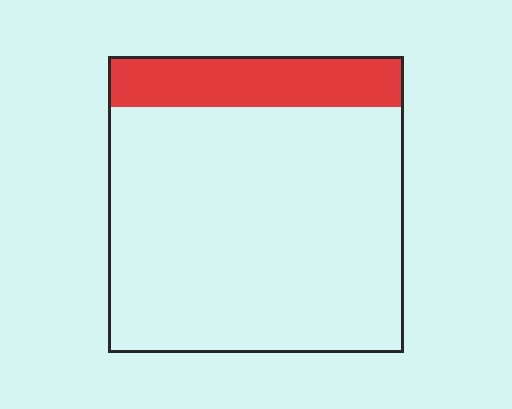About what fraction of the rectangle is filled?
About one sixth (1/6).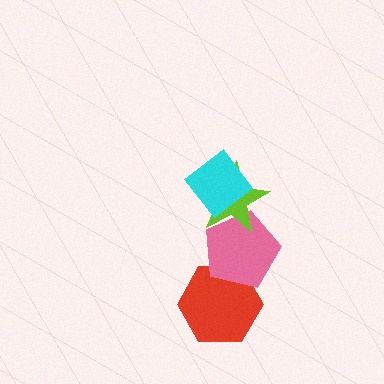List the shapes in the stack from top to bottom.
From top to bottom: the cyan diamond, the lime star, the pink pentagon, the red hexagon.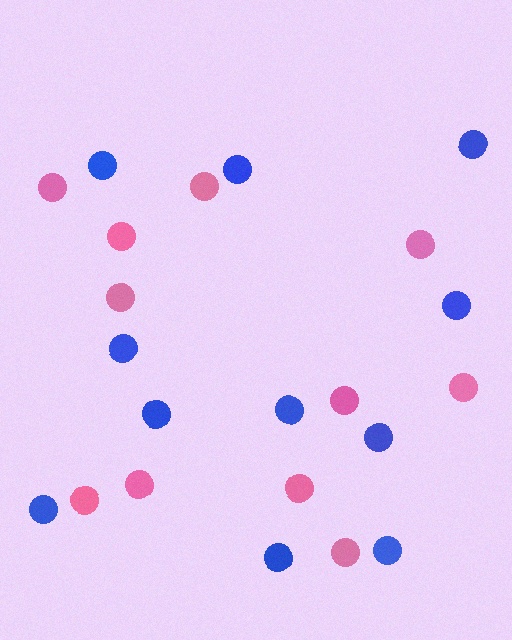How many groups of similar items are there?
There are 2 groups: one group of blue circles (11) and one group of pink circles (11).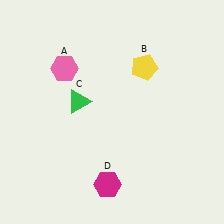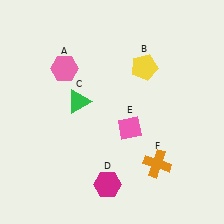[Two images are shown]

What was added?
A pink diamond (E), an orange cross (F) were added in Image 2.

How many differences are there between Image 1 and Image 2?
There are 2 differences between the two images.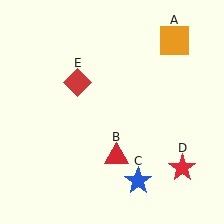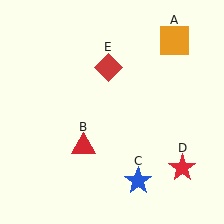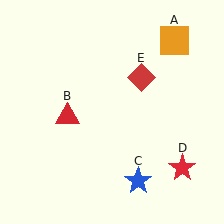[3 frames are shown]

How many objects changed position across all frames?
2 objects changed position: red triangle (object B), red diamond (object E).